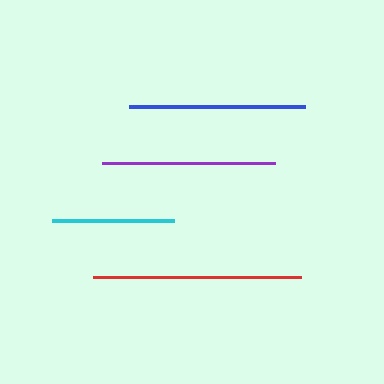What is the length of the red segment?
The red segment is approximately 208 pixels long.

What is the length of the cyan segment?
The cyan segment is approximately 122 pixels long.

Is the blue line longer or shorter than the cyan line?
The blue line is longer than the cyan line.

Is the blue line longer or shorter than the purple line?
The blue line is longer than the purple line.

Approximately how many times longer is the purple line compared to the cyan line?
The purple line is approximately 1.4 times the length of the cyan line.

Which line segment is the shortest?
The cyan line is the shortest at approximately 122 pixels.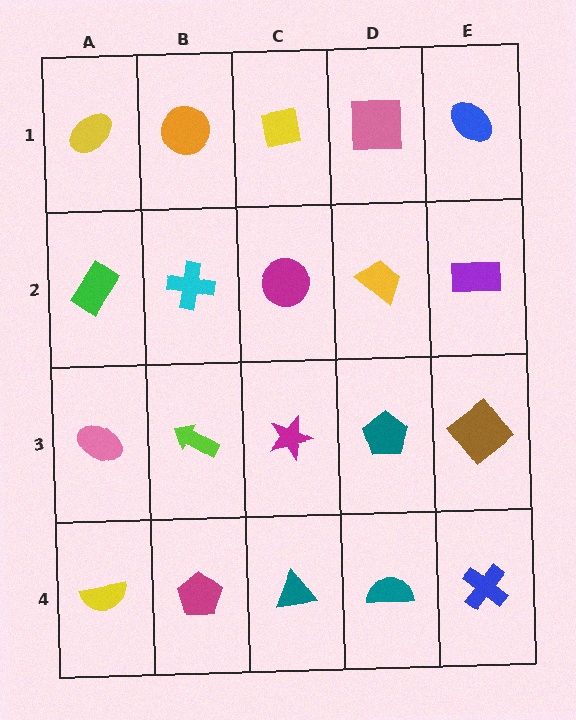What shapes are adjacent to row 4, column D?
A teal pentagon (row 3, column D), a teal triangle (row 4, column C), a blue cross (row 4, column E).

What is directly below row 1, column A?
A green rectangle.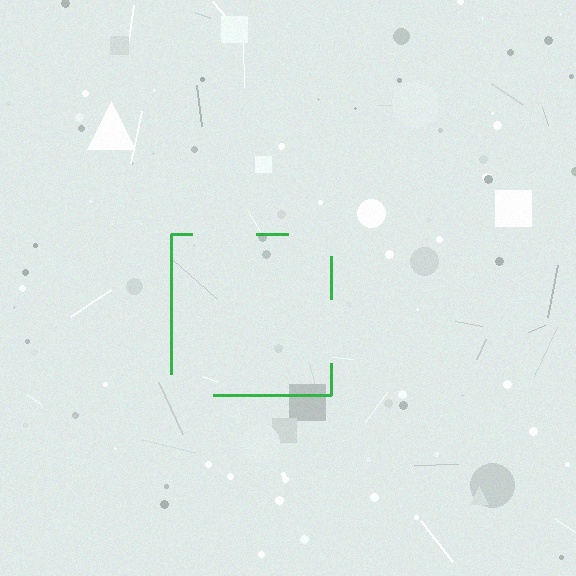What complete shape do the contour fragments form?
The contour fragments form a square.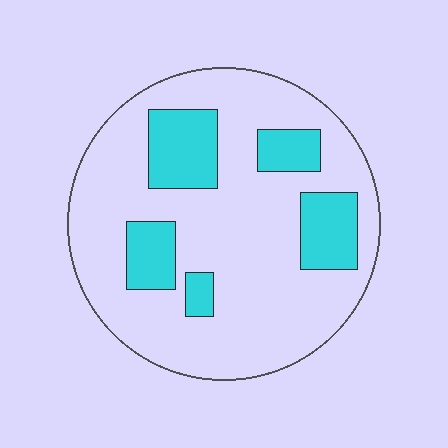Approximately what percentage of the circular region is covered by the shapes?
Approximately 25%.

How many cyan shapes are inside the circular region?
5.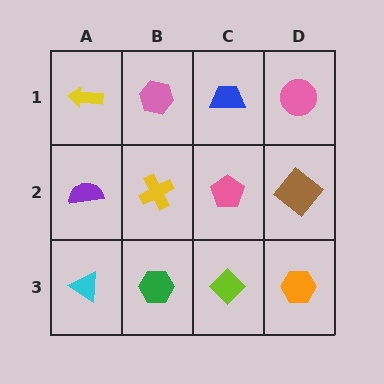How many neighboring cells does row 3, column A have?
2.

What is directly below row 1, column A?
A purple semicircle.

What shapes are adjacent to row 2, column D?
A pink circle (row 1, column D), an orange hexagon (row 3, column D), a pink pentagon (row 2, column C).